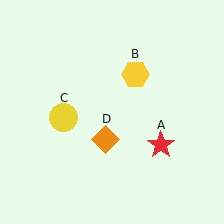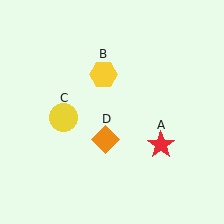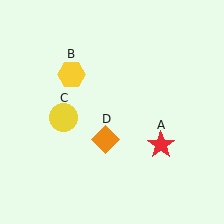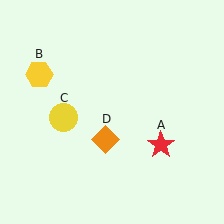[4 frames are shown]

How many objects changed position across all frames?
1 object changed position: yellow hexagon (object B).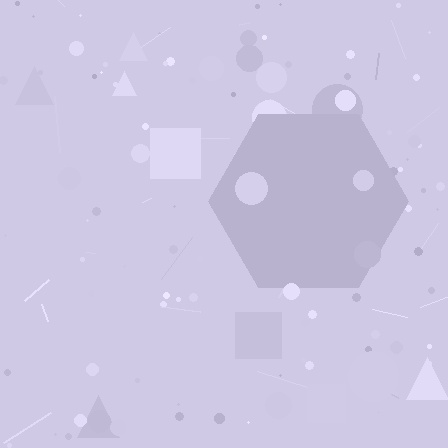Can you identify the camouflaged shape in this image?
The camouflaged shape is a hexagon.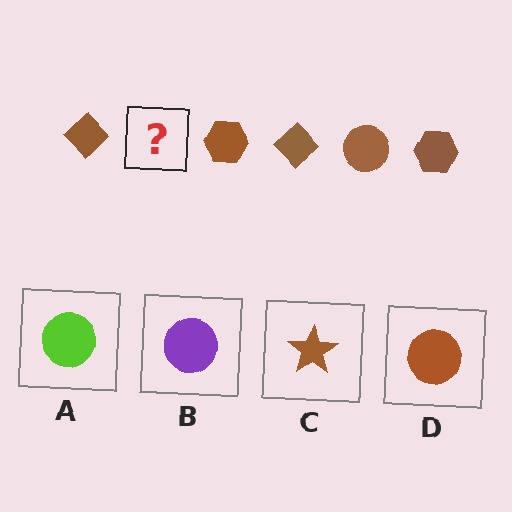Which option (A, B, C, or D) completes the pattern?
D.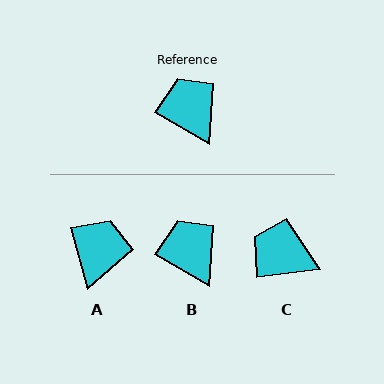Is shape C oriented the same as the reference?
No, it is off by about 37 degrees.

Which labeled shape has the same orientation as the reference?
B.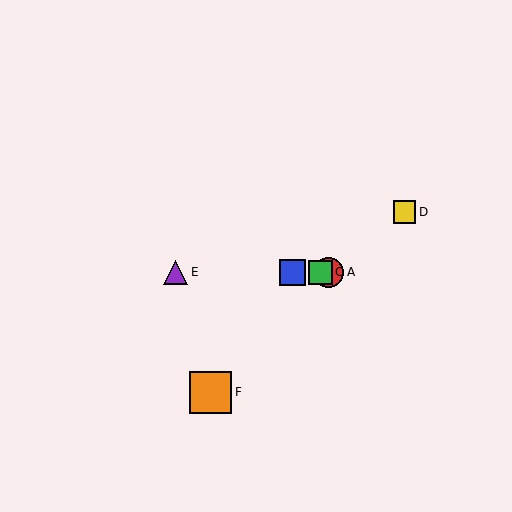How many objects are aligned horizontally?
4 objects (A, B, C, E) are aligned horizontally.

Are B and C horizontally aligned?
Yes, both are at y≈272.